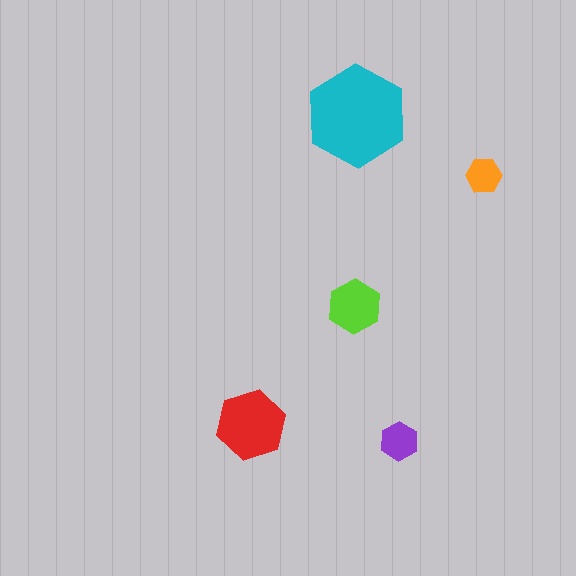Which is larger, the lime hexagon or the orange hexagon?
The lime one.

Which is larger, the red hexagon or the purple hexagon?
The red one.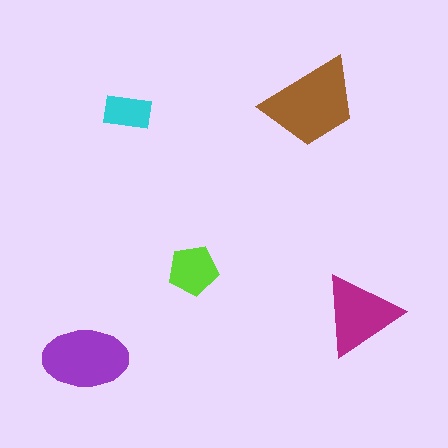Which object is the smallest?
The cyan rectangle.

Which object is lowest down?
The purple ellipse is bottommost.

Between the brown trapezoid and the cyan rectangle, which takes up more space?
The brown trapezoid.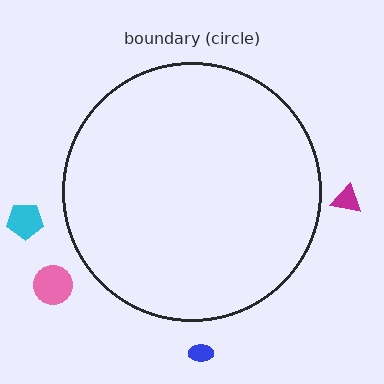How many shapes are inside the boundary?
0 inside, 4 outside.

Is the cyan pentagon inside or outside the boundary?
Outside.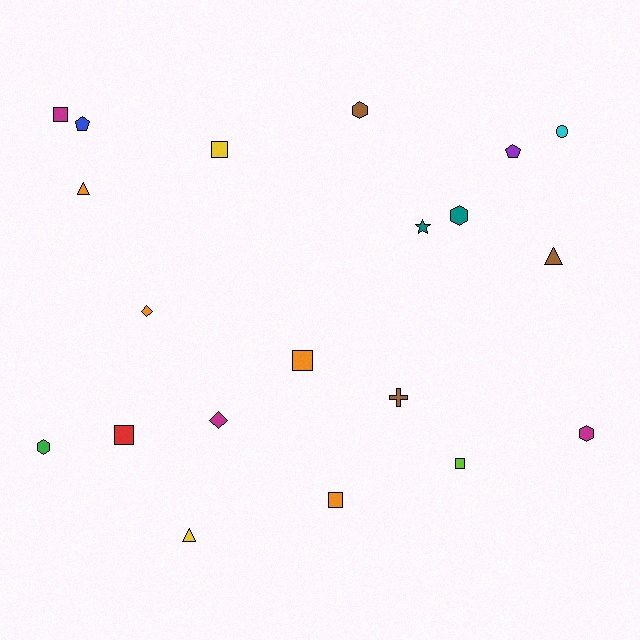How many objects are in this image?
There are 20 objects.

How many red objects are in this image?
There is 1 red object.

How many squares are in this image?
There are 6 squares.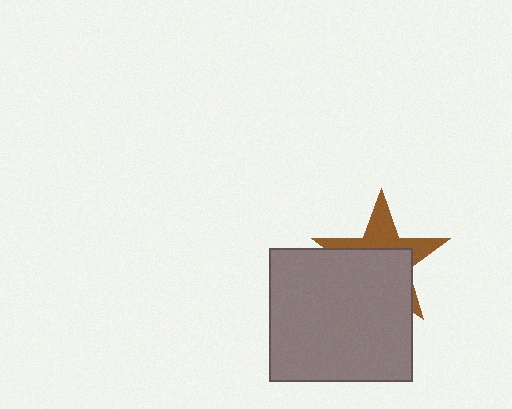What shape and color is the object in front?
The object in front is a gray rectangle.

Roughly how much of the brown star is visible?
A small part of it is visible (roughly 40%).